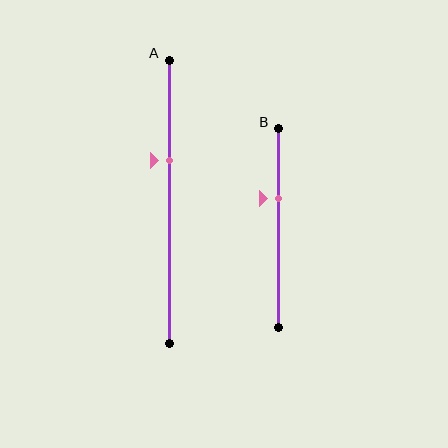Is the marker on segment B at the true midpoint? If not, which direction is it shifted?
No, the marker on segment B is shifted upward by about 15% of the segment length.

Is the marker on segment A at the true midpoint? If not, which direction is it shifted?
No, the marker on segment A is shifted upward by about 14% of the segment length.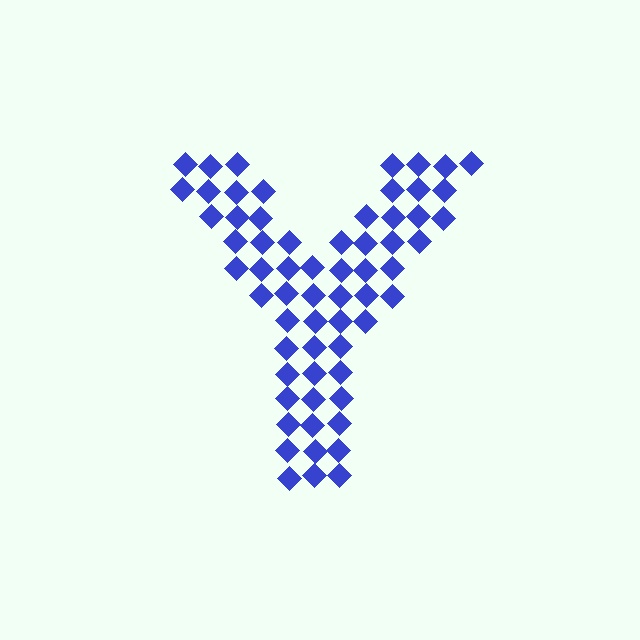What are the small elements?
The small elements are diamonds.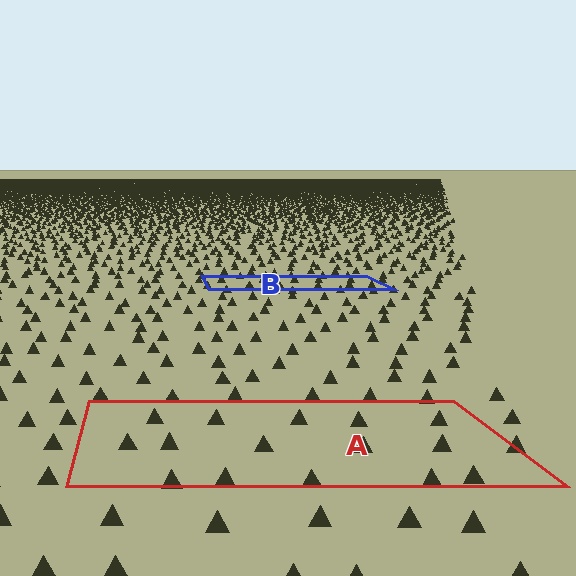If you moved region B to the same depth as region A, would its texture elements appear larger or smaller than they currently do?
They would appear larger. At a closer depth, the same texture elements are projected at a bigger on-screen size.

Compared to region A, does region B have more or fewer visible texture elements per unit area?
Region B has more texture elements per unit area — they are packed more densely because it is farther away.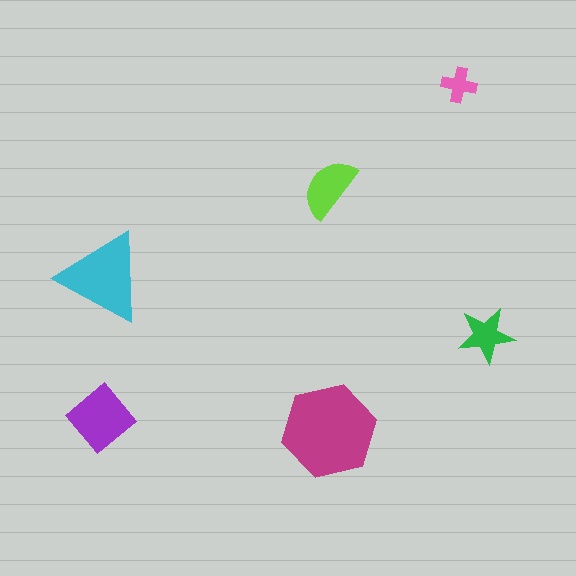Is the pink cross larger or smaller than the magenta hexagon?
Smaller.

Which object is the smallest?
The pink cross.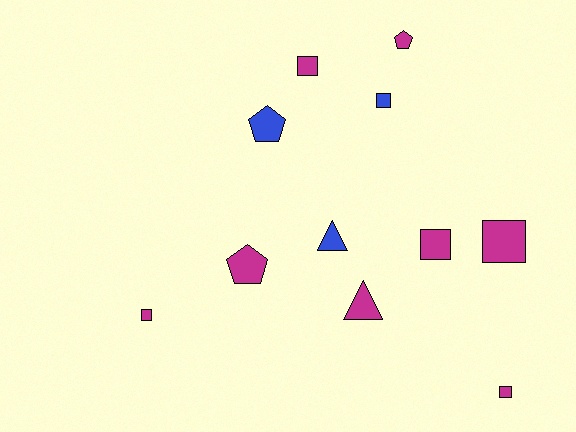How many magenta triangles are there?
There is 1 magenta triangle.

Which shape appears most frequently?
Square, with 6 objects.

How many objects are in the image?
There are 11 objects.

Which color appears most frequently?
Magenta, with 8 objects.